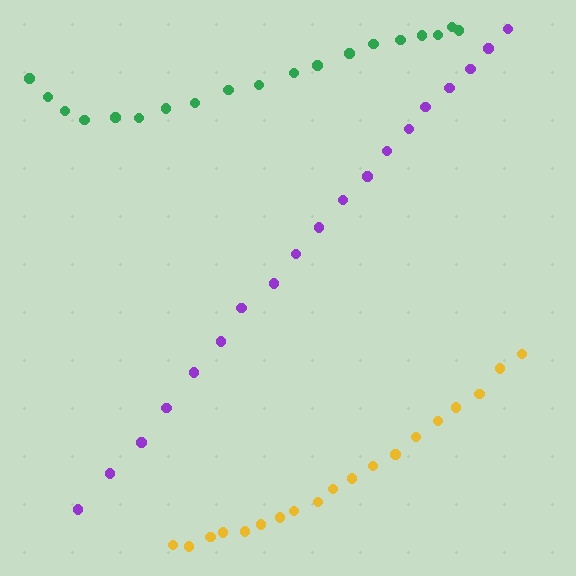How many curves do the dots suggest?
There are 3 distinct paths.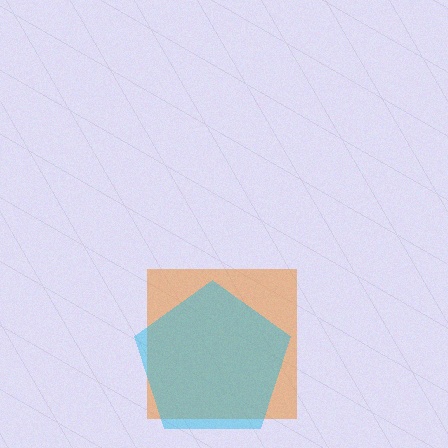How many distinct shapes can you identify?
There are 2 distinct shapes: an orange square, a cyan pentagon.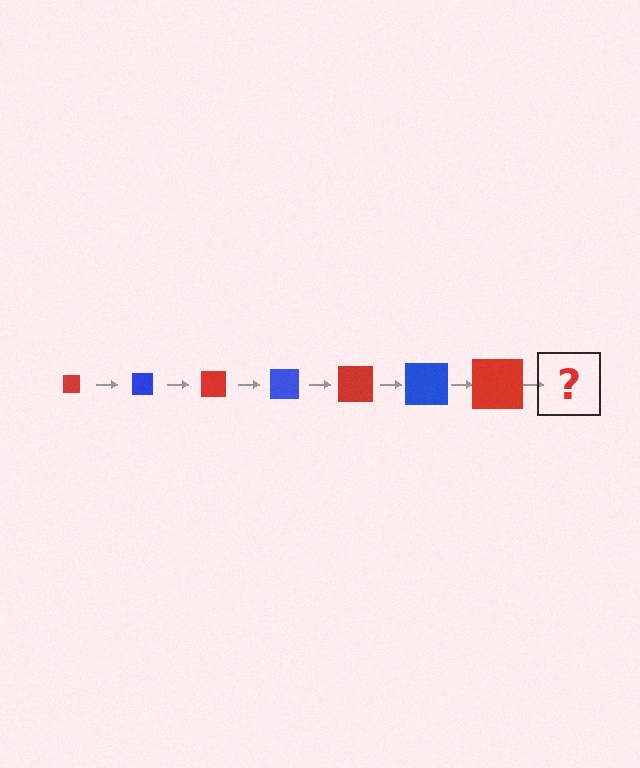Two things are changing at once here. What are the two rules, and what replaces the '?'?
The two rules are that the square grows larger each step and the color cycles through red and blue. The '?' should be a blue square, larger than the previous one.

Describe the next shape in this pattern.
It should be a blue square, larger than the previous one.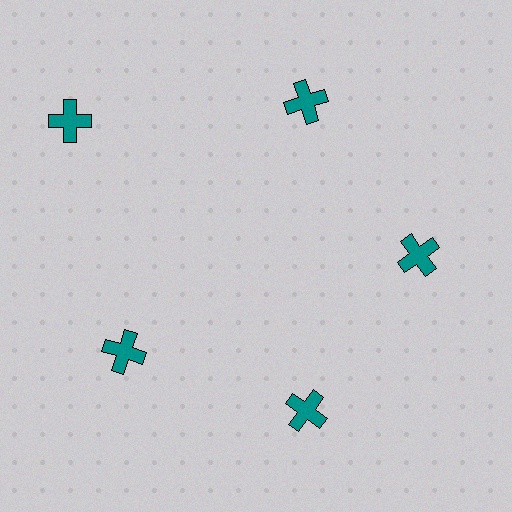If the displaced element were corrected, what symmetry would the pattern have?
It would have 5-fold rotational symmetry — the pattern would map onto itself every 72 degrees.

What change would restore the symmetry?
The symmetry would be restored by moving it inward, back onto the ring so that all 5 crosses sit at equal angles and equal distance from the center.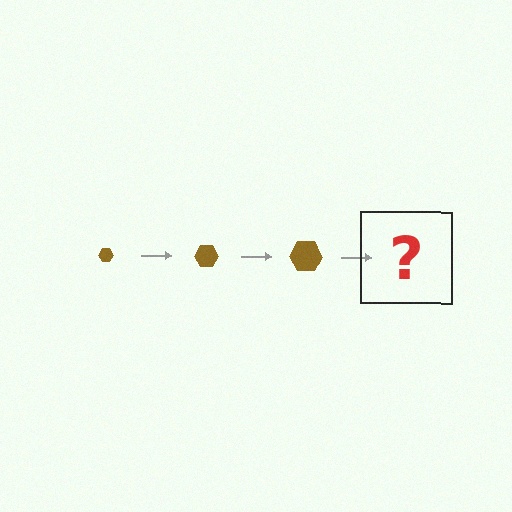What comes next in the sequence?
The next element should be a brown hexagon, larger than the previous one.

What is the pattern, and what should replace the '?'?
The pattern is that the hexagon gets progressively larger each step. The '?' should be a brown hexagon, larger than the previous one.